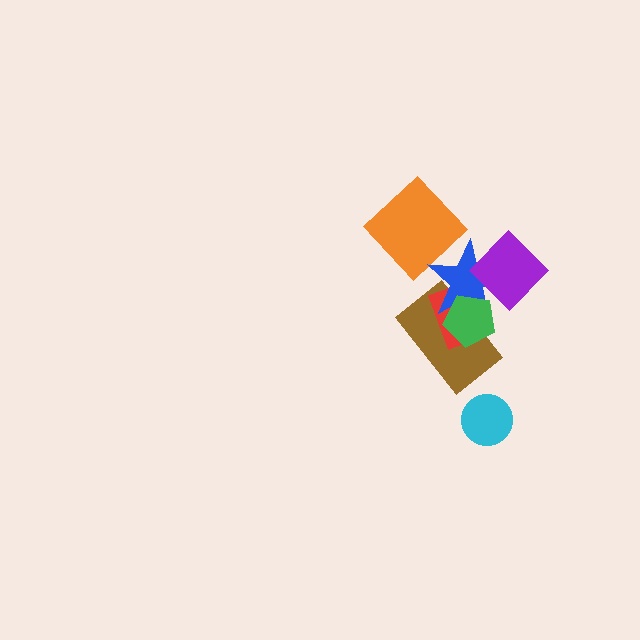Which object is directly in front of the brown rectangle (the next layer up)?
The red rectangle is directly in front of the brown rectangle.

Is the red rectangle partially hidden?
Yes, it is partially covered by another shape.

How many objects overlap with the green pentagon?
3 objects overlap with the green pentagon.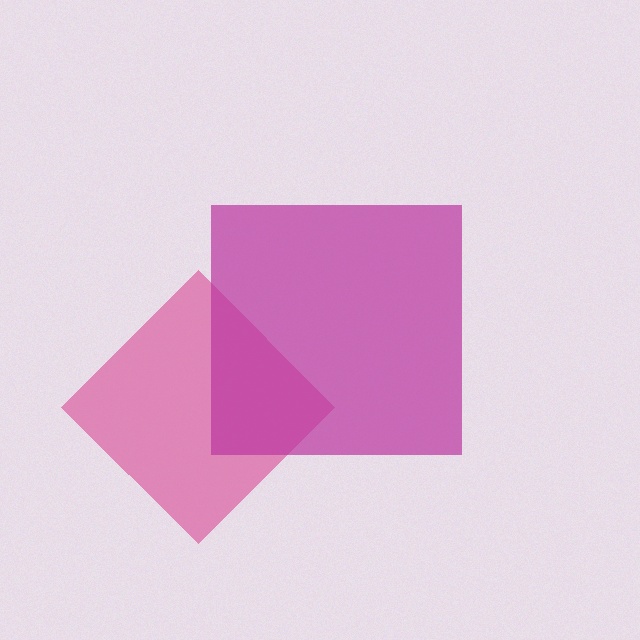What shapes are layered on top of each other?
The layered shapes are: a pink diamond, a magenta square.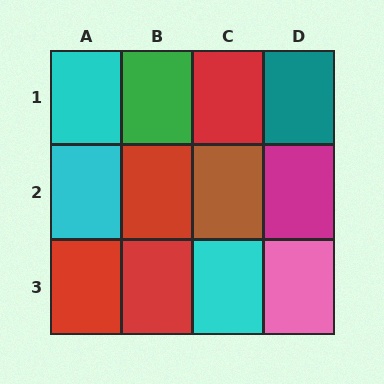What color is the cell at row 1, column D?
Teal.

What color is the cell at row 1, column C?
Red.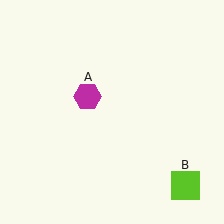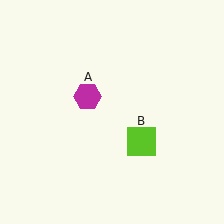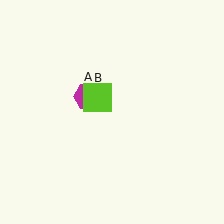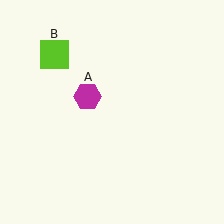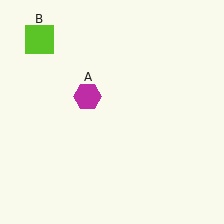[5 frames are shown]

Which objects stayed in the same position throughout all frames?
Magenta hexagon (object A) remained stationary.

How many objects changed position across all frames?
1 object changed position: lime square (object B).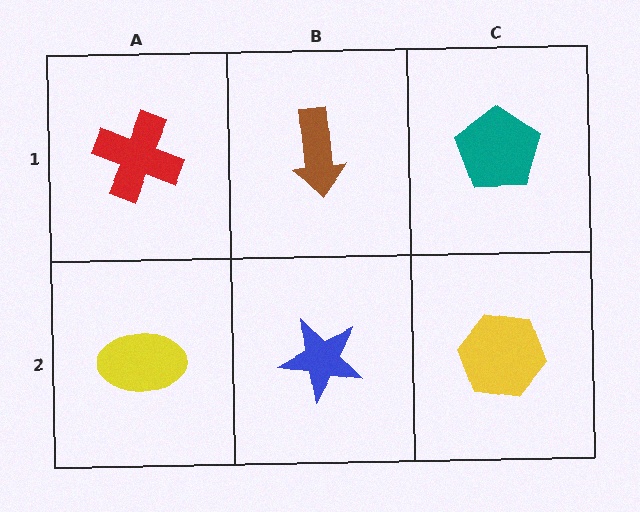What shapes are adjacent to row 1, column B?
A blue star (row 2, column B), a red cross (row 1, column A), a teal pentagon (row 1, column C).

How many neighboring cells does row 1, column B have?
3.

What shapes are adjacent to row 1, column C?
A yellow hexagon (row 2, column C), a brown arrow (row 1, column B).